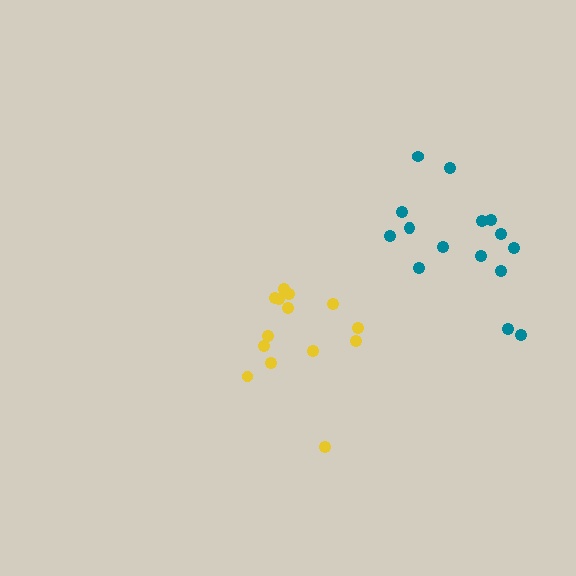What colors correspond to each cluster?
The clusters are colored: teal, yellow.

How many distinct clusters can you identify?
There are 2 distinct clusters.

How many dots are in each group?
Group 1: 15 dots, Group 2: 14 dots (29 total).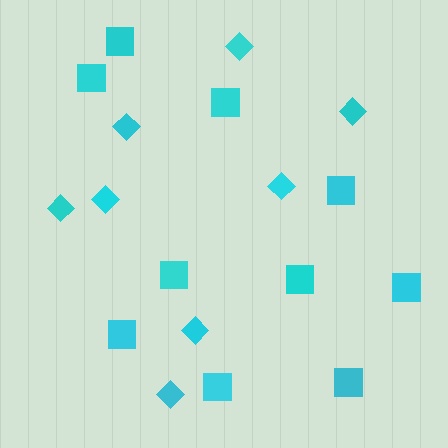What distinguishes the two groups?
There are 2 groups: one group of squares (10) and one group of diamonds (8).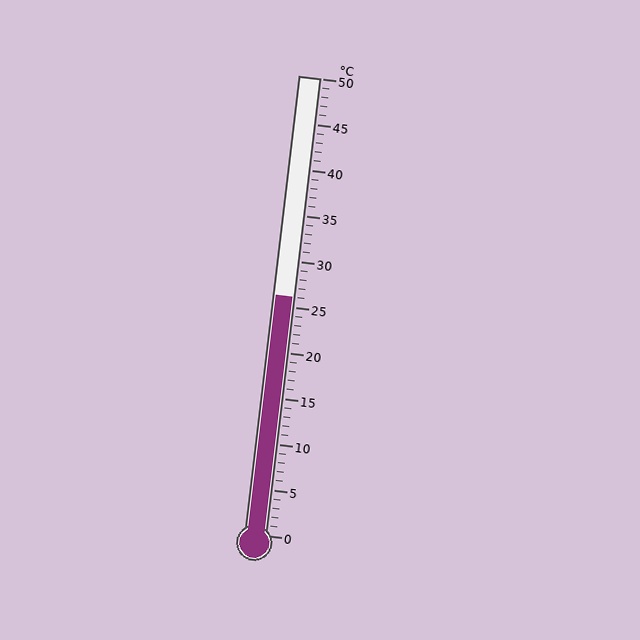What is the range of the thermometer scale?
The thermometer scale ranges from 0°C to 50°C.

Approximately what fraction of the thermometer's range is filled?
The thermometer is filled to approximately 50% of its range.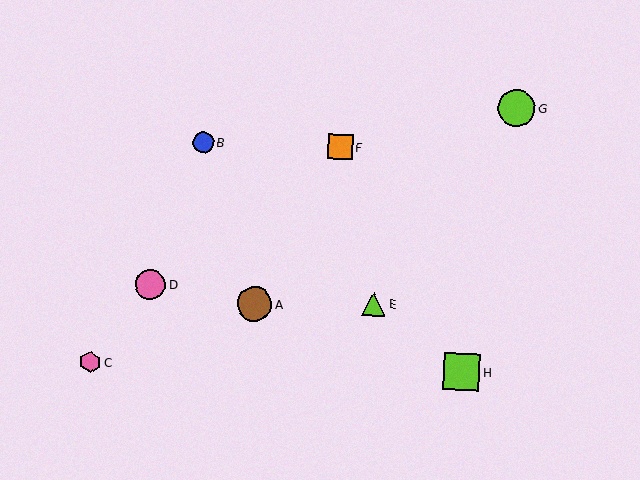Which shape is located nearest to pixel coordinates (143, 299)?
The pink circle (labeled D) at (150, 285) is nearest to that location.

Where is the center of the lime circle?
The center of the lime circle is at (516, 108).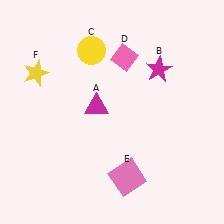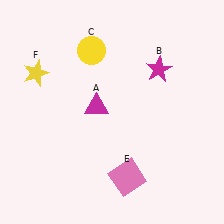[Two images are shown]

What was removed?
The pink diamond (D) was removed in Image 2.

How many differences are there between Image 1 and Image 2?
There is 1 difference between the two images.